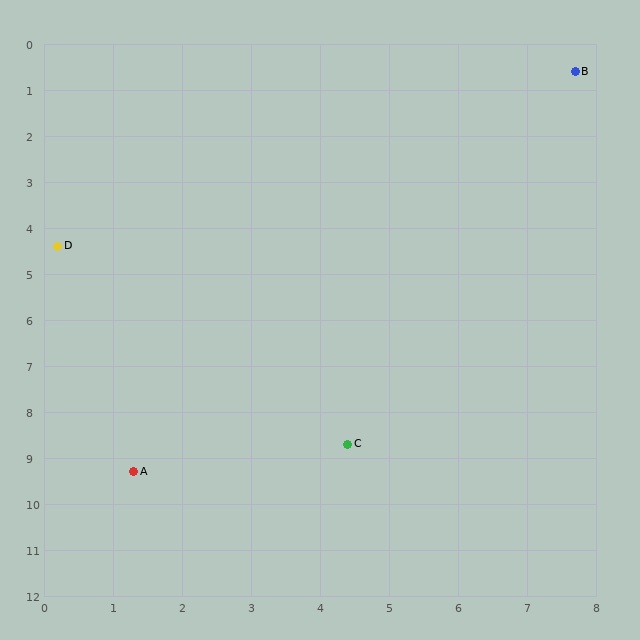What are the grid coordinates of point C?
Point C is at approximately (4.4, 8.7).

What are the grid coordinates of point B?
Point B is at approximately (7.7, 0.6).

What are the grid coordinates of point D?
Point D is at approximately (0.2, 4.4).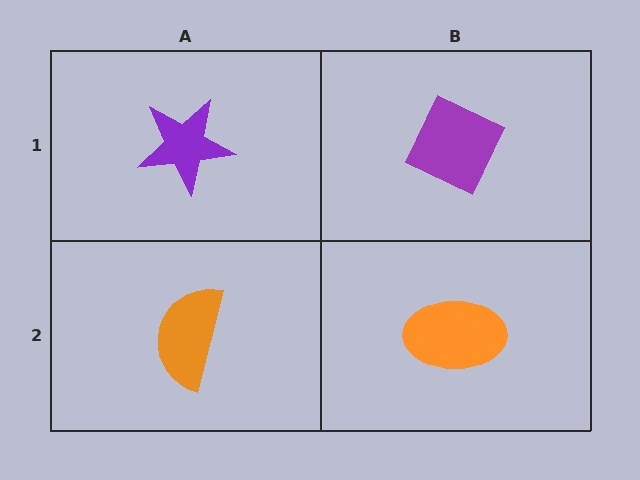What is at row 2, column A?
An orange semicircle.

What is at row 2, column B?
An orange ellipse.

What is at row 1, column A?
A purple star.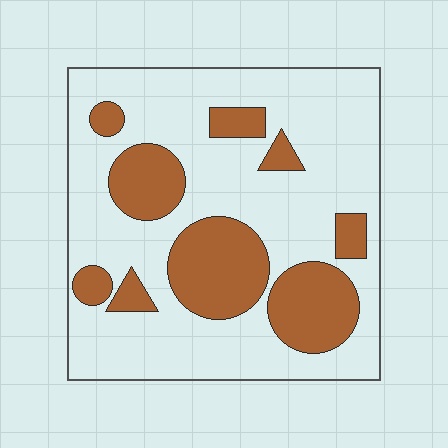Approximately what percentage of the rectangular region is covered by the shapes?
Approximately 30%.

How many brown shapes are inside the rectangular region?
9.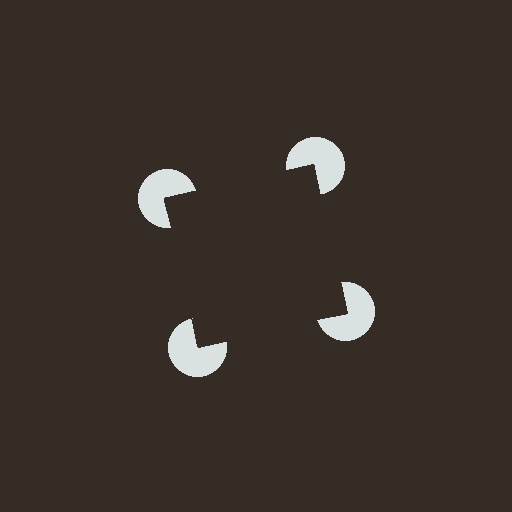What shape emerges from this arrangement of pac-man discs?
An illusory square — its edges are inferred from the aligned wedge cuts in the pac-man discs, not physically drawn.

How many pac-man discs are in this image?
There are 4 — one at each vertex of the illusory square.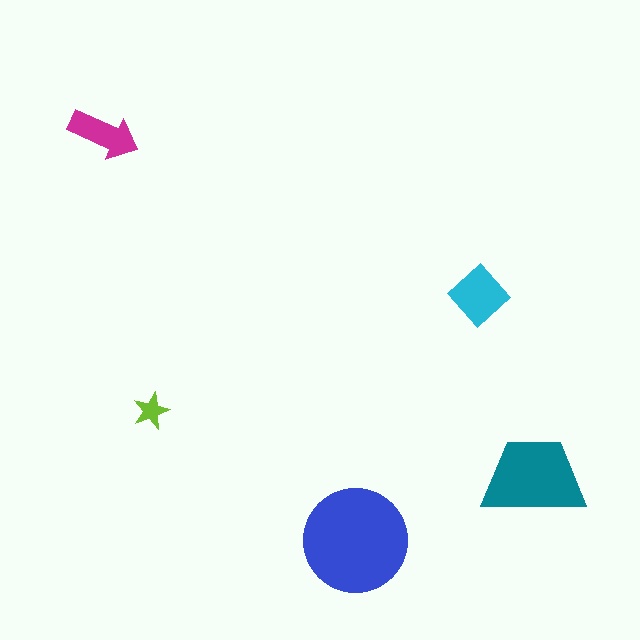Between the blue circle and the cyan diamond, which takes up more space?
The blue circle.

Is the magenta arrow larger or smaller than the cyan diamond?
Smaller.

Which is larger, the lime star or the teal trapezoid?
The teal trapezoid.